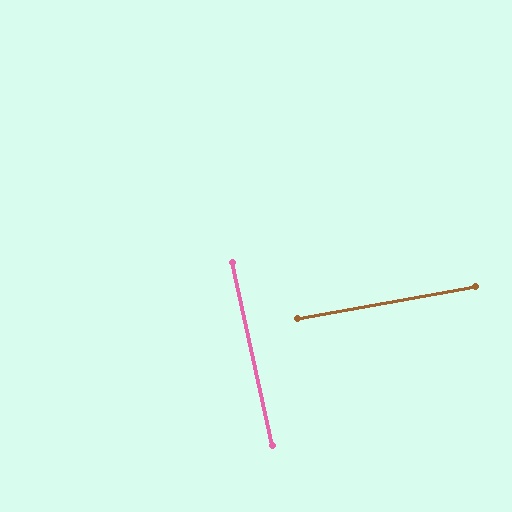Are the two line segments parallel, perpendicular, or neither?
Perpendicular — they meet at approximately 88°.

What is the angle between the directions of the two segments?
Approximately 88 degrees.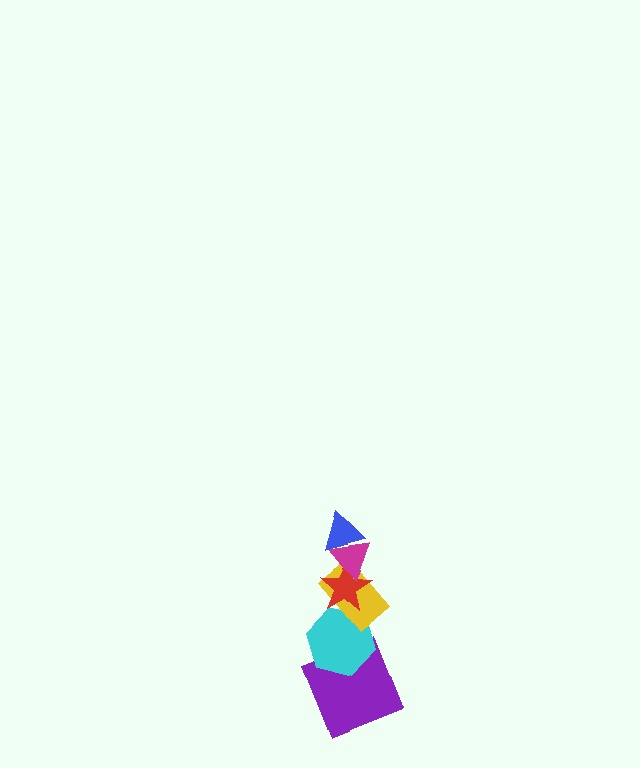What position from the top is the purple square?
The purple square is 6th from the top.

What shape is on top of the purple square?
The cyan hexagon is on top of the purple square.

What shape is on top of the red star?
The magenta triangle is on top of the red star.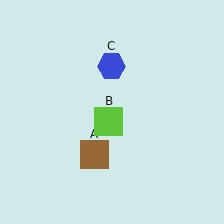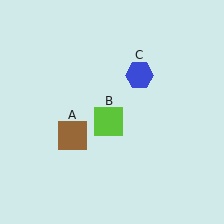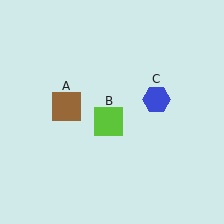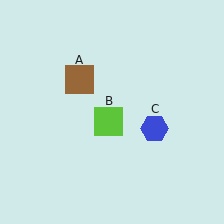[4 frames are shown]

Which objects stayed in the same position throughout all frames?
Lime square (object B) remained stationary.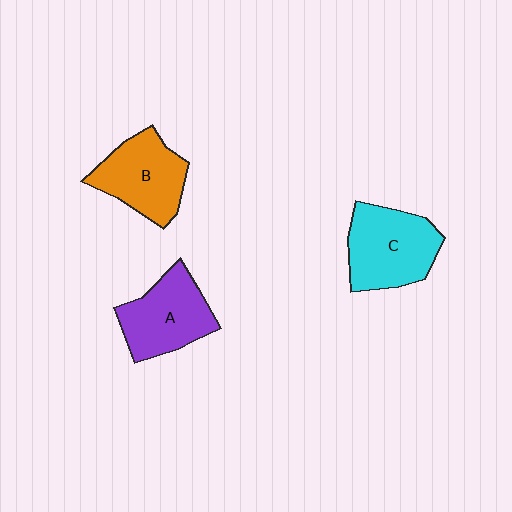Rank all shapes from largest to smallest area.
From largest to smallest: C (cyan), B (orange), A (purple).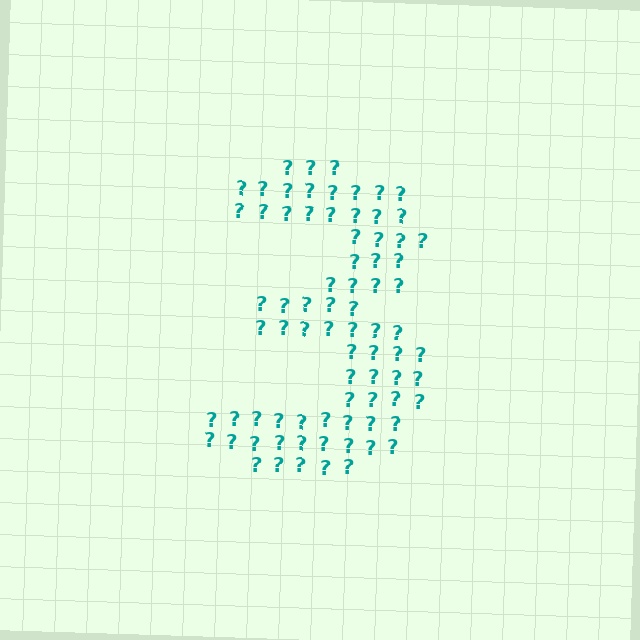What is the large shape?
The large shape is the digit 3.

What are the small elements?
The small elements are question marks.